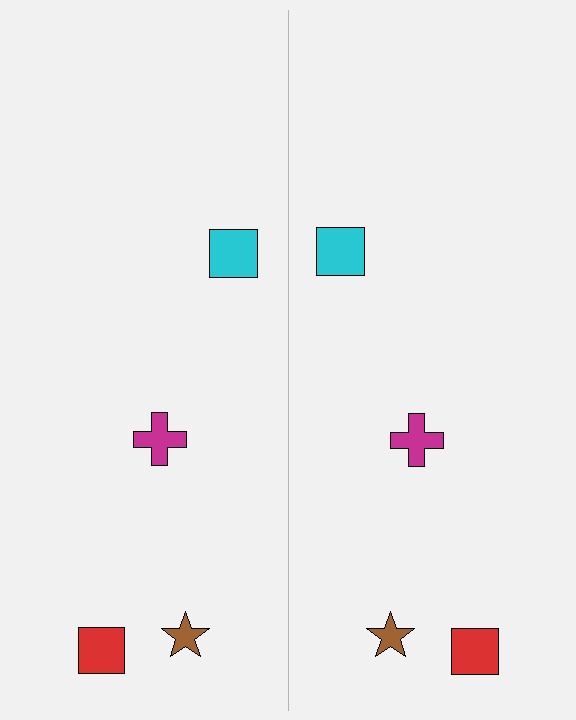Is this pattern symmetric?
Yes, this pattern has bilateral (reflection) symmetry.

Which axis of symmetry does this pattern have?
The pattern has a vertical axis of symmetry running through the center of the image.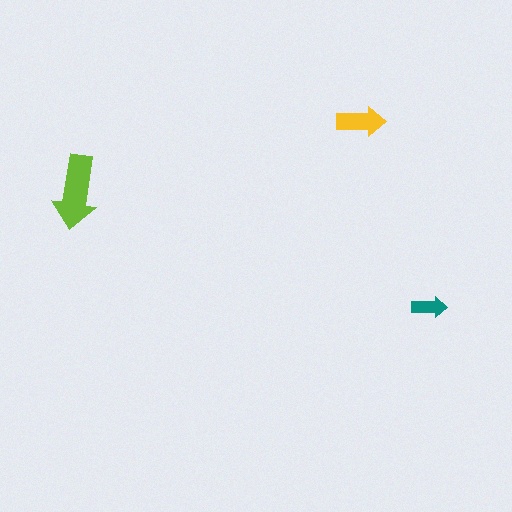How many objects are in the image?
There are 3 objects in the image.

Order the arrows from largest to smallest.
the lime one, the yellow one, the teal one.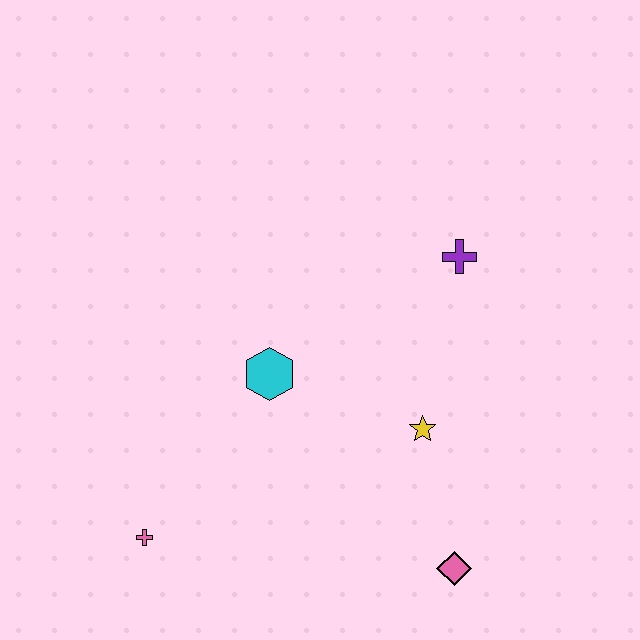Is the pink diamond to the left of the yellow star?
No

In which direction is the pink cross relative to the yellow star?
The pink cross is to the left of the yellow star.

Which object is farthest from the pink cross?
The purple cross is farthest from the pink cross.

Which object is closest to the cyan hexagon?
The yellow star is closest to the cyan hexagon.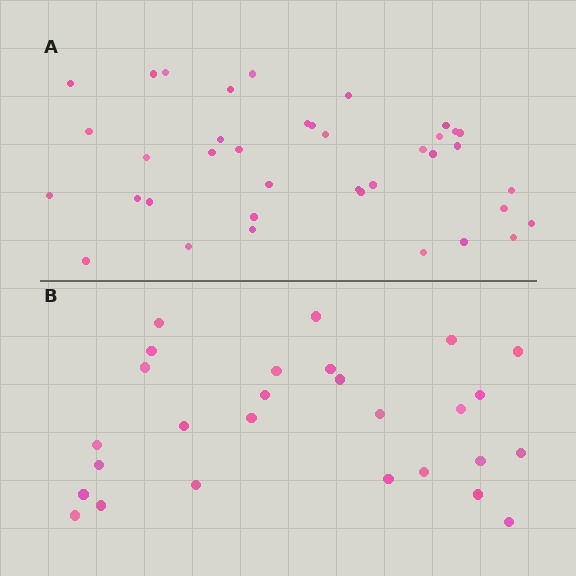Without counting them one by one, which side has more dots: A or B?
Region A (the top region) has more dots.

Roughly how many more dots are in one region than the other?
Region A has roughly 12 or so more dots than region B.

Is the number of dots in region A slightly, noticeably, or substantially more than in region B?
Region A has noticeably more, but not dramatically so. The ratio is roughly 1.4 to 1.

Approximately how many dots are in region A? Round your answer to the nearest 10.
About 40 dots. (The exact count is 38, which rounds to 40.)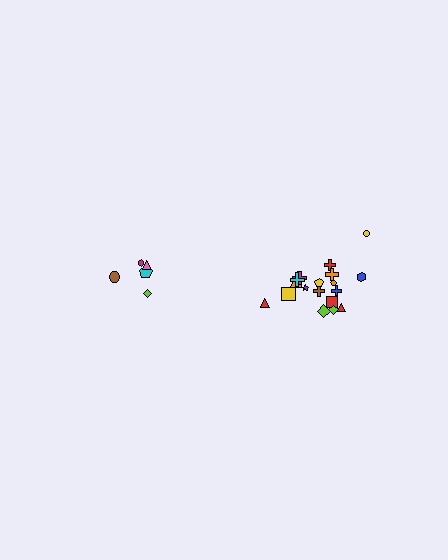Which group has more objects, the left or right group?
The right group.